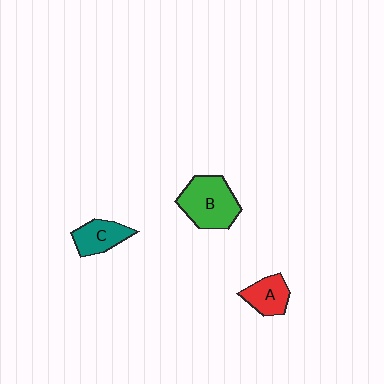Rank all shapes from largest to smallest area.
From largest to smallest: B (green), C (teal), A (red).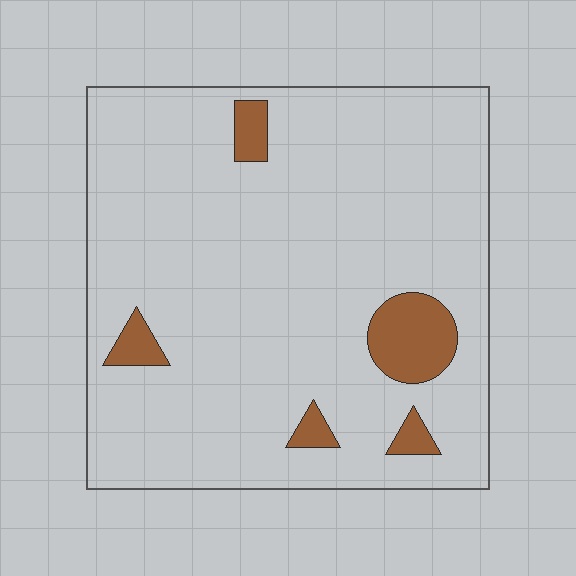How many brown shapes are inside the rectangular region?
5.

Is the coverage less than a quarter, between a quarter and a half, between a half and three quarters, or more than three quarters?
Less than a quarter.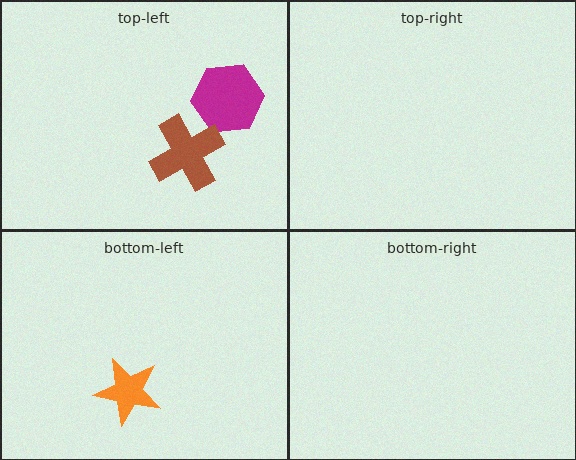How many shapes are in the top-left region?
2.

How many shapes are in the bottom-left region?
1.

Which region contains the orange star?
The bottom-left region.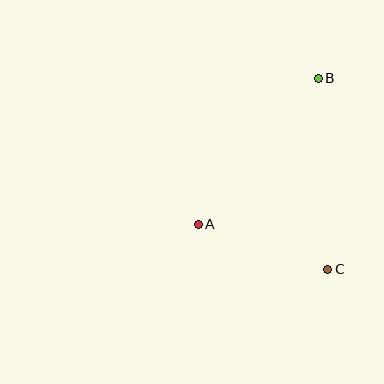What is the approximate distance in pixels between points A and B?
The distance between A and B is approximately 189 pixels.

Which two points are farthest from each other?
Points B and C are farthest from each other.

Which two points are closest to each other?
Points A and C are closest to each other.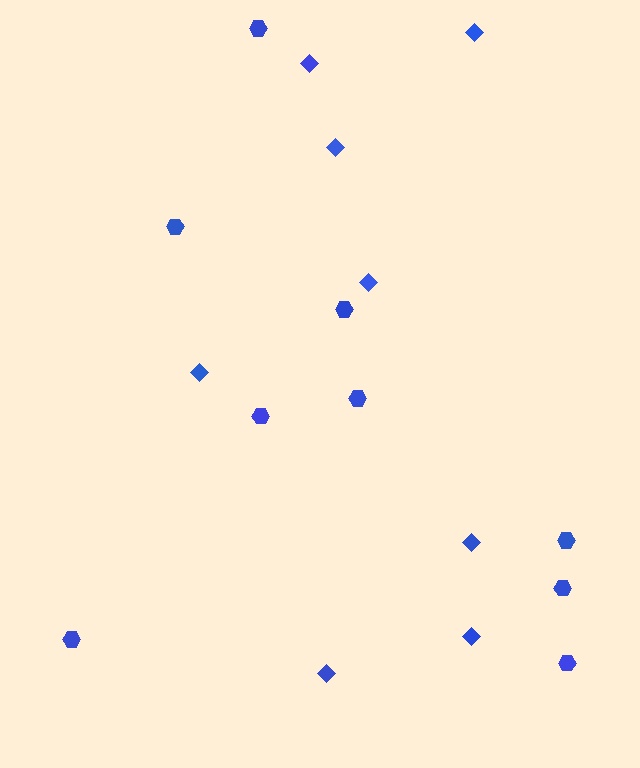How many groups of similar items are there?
There are 2 groups: one group of hexagons (9) and one group of diamonds (8).